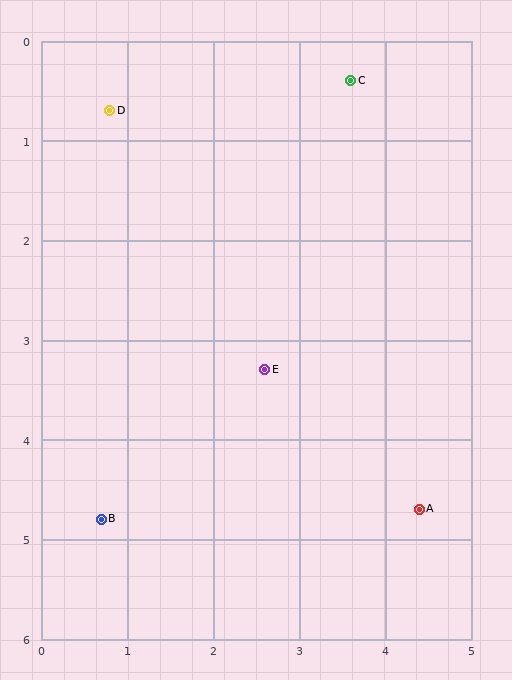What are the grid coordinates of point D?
Point D is at approximately (0.8, 0.7).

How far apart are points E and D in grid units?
Points E and D are about 3.2 grid units apart.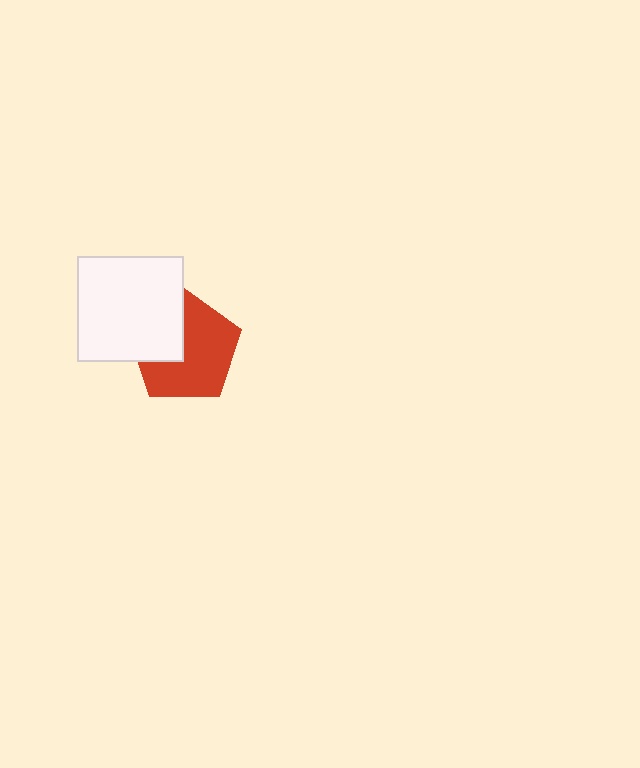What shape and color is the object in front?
The object in front is a white square.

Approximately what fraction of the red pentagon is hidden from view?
Roughly 32% of the red pentagon is hidden behind the white square.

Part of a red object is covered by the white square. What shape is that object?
It is a pentagon.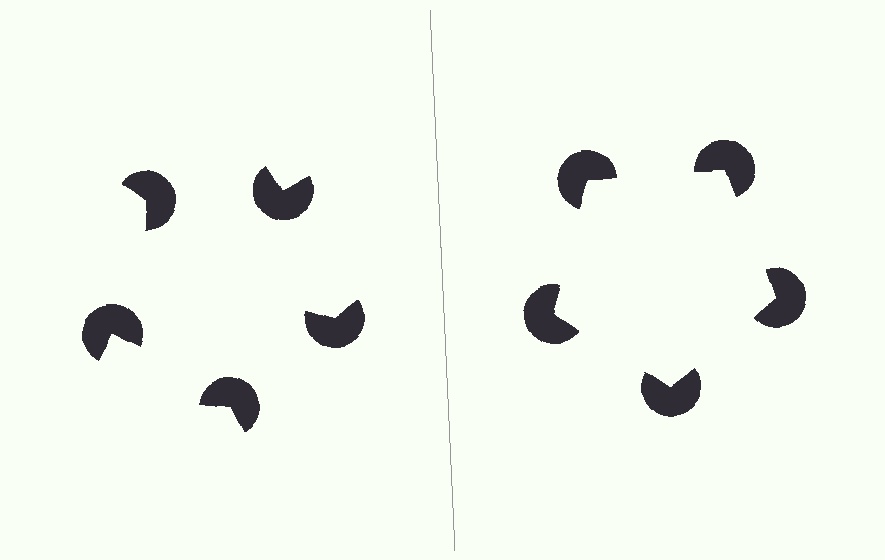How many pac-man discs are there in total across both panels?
10 — 5 on each side.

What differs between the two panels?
The pac-man discs are positioned identically on both sides; only the wedge orientations differ. On the right they align to a pentagon; on the left they are misaligned.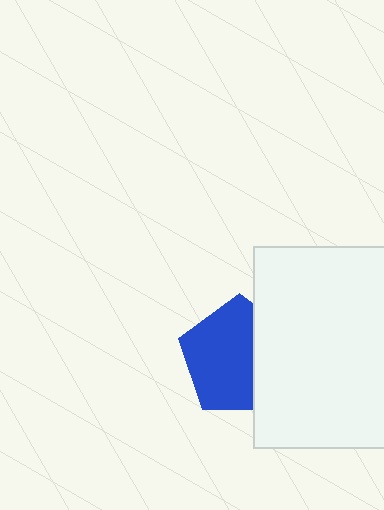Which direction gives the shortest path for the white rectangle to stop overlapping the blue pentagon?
Moving right gives the shortest separation.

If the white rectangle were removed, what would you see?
You would see the complete blue pentagon.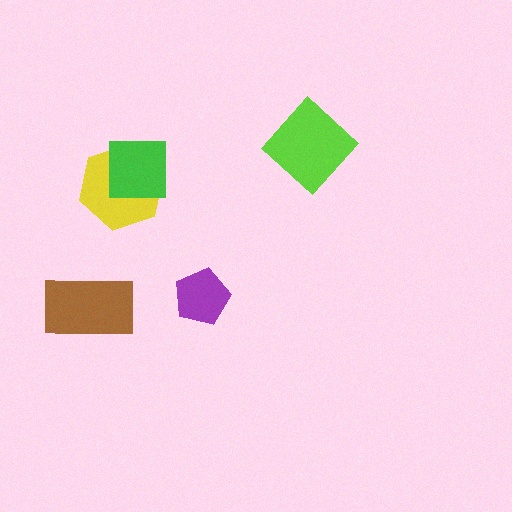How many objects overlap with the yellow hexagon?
1 object overlaps with the yellow hexagon.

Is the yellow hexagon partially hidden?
Yes, it is partially covered by another shape.